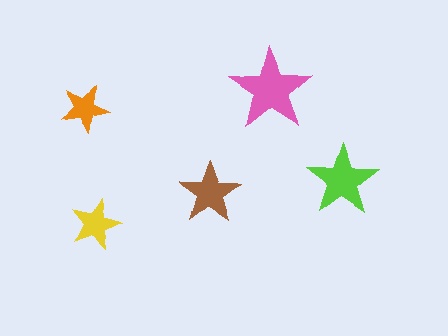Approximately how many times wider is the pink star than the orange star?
About 1.5 times wider.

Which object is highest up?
The pink star is topmost.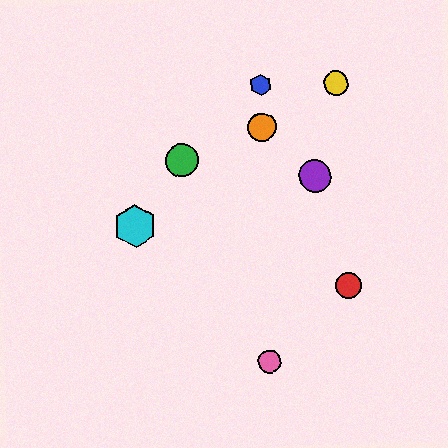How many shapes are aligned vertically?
3 shapes (the blue hexagon, the orange circle, the pink circle) are aligned vertically.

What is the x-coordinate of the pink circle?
The pink circle is at x≈270.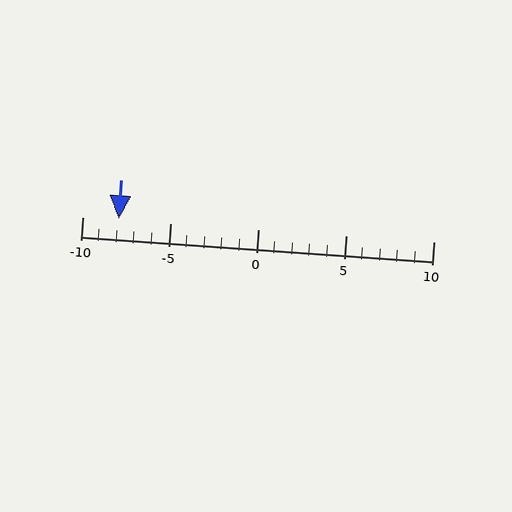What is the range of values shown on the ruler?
The ruler shows values from -10 to 10.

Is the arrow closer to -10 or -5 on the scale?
The arrow is closer to -10.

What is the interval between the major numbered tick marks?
The major tick marks are spaced 5 units apart.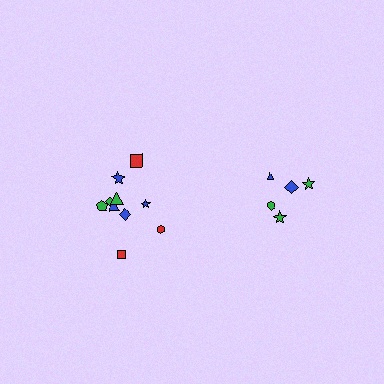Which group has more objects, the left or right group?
The left group.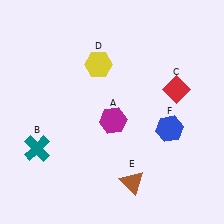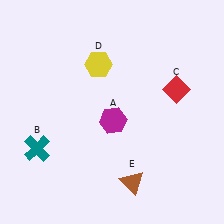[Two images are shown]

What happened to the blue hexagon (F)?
The blue hexagon (F) was removed in Image 2. It was in the bottom-right area of Image 1.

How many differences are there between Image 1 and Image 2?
There is 1 difference between the two images.